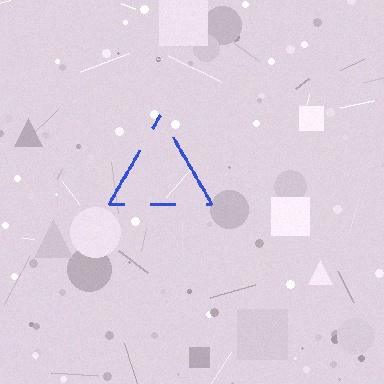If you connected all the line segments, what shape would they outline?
They would outline a triangle.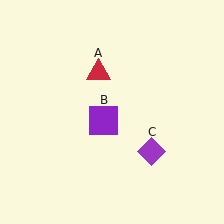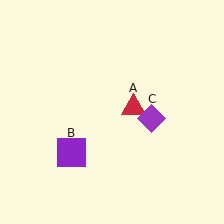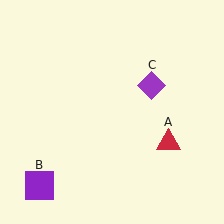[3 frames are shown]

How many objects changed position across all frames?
3 objects changed position: red triangle (object A), purple square (object B), purple diamond (object C).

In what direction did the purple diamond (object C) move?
The purple diamond (object C) moved up.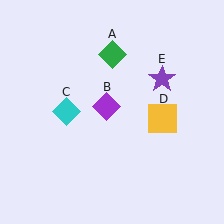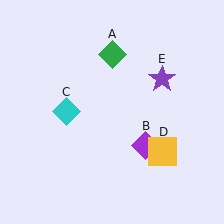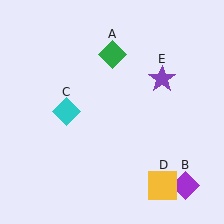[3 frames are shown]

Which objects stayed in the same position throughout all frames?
Green diamond (object A) and cyan diamond (object C) and purple star (object E) remained stationary.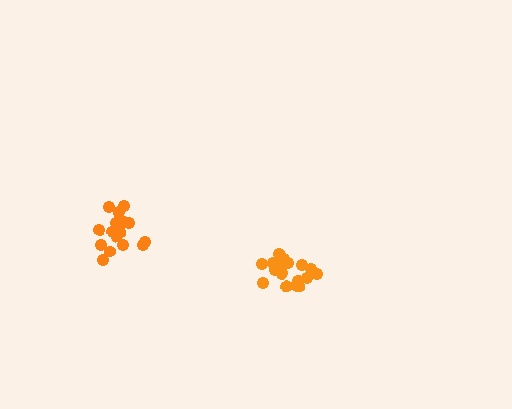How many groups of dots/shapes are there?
There are 2 groups.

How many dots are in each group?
Group 1: 20 dots, Group 2: 17 dots (37 total).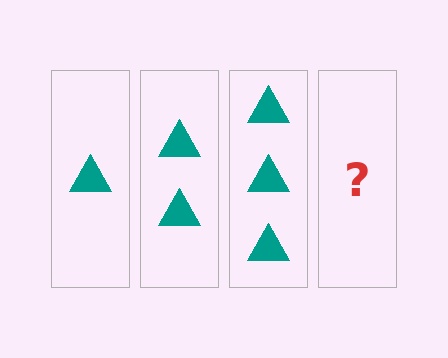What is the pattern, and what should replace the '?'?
The pattern is that each step adds one more triangle. The '?' should be 4 triangles.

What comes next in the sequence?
The next element should be 4 triangles.